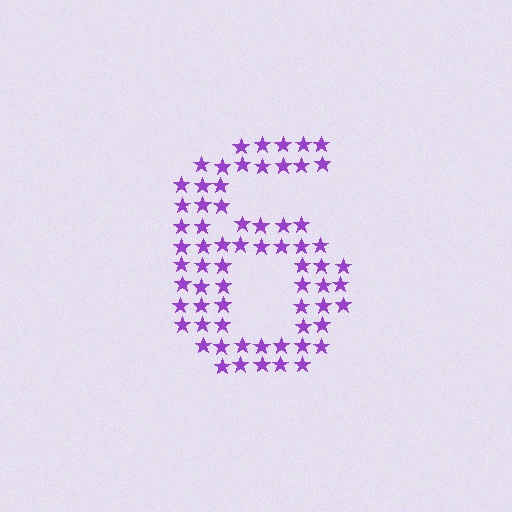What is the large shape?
The large shape is the digit 6.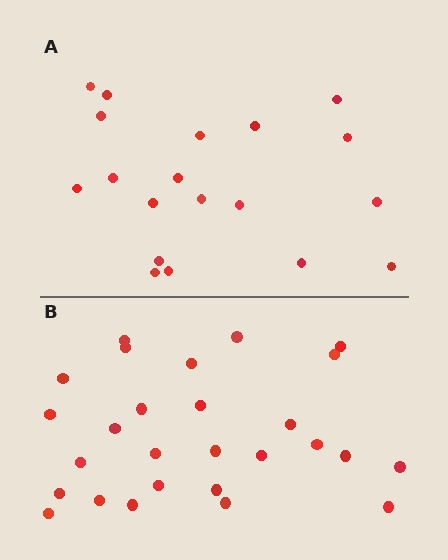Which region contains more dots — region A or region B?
Region B (the bottom region) has more dots.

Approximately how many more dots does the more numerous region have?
Region B has roughly 8 or so more dots than region A.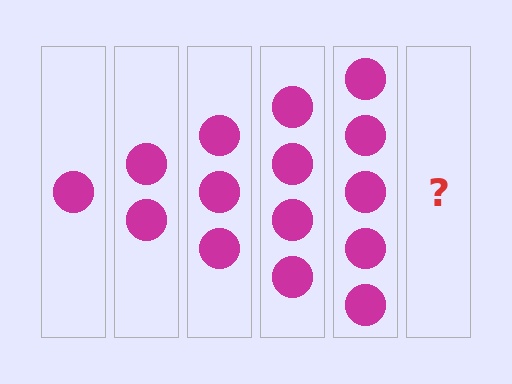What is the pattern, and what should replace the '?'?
The pattern is that each step adds one more circle. The '?' should be 6 circles.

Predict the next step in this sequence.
The next step is 6 circles.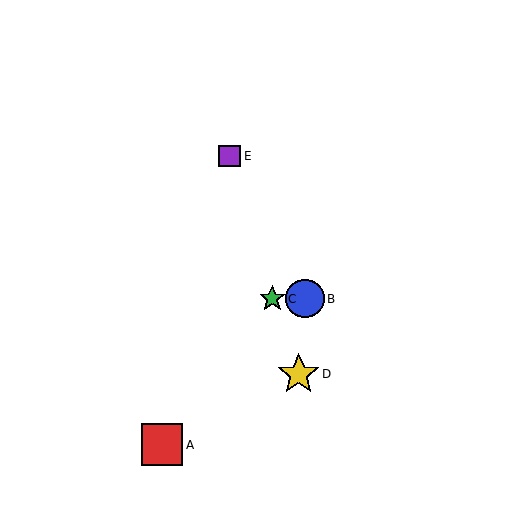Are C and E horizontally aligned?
No, C is at y≈299 and E is at y≈156.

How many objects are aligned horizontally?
2 objects (B, C) are aligned horizontally.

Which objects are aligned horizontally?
Objects B, C are aligned horizontally.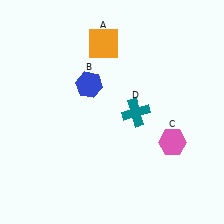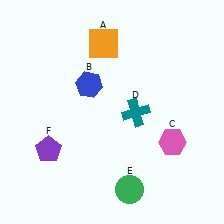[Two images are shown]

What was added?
A green circle (E), a purple pentagon (F) were added in Image 2.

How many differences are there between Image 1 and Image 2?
There are 2 differences between the two images.